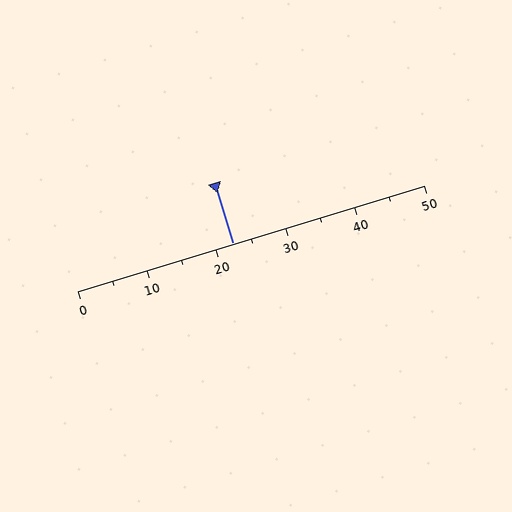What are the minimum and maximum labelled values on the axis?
The axis runs from 0 to 50.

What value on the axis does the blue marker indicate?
The marker indicates approximately 22.5.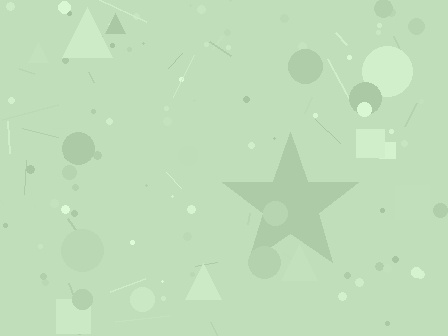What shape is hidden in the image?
A star is hidden in the image.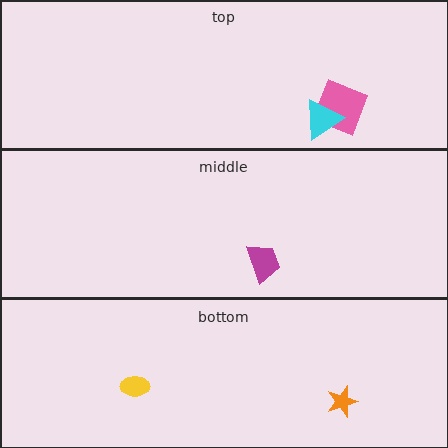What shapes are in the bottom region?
The yellow ellipse, the orange star.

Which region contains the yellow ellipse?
The bottom region.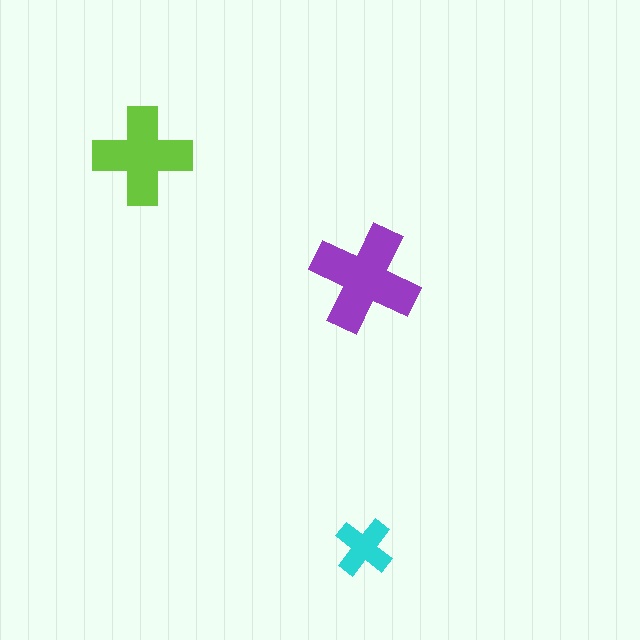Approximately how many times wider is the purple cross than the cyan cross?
About 2 times wider.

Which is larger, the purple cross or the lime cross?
The purple one.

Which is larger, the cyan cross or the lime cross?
The lime one.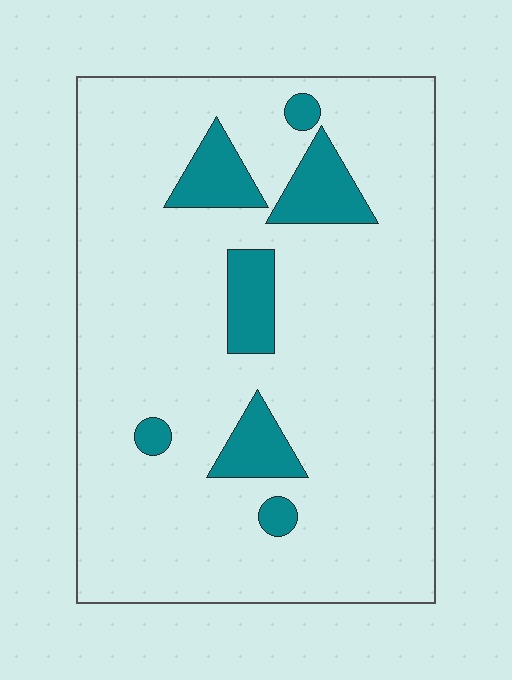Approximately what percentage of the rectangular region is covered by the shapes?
Approximately 15%.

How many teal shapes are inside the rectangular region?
7.